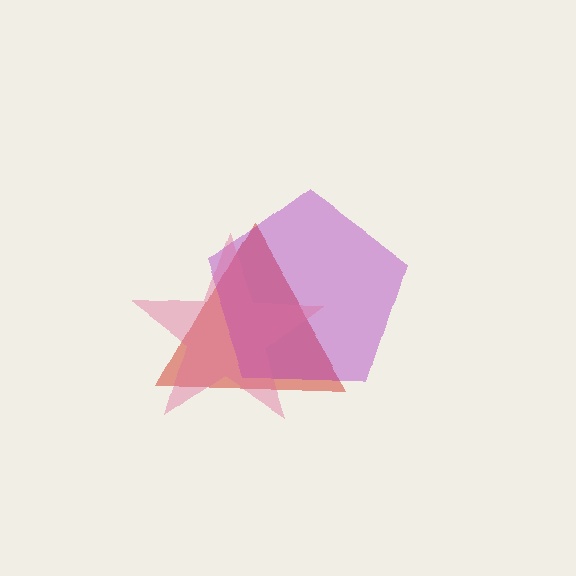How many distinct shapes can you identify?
There are 3 distinct shapes: a red triangle, a purple pentagon, a pink star.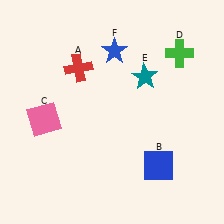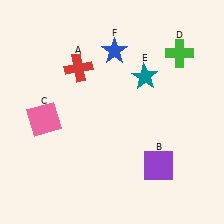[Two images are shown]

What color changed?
The square (B) changed from blue in Image 1 to purple in Image 2.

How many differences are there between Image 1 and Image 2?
There is 1 difference between the two images.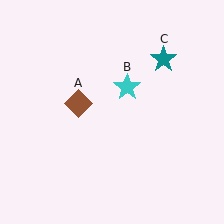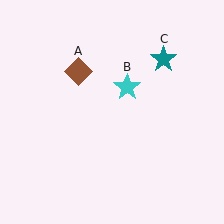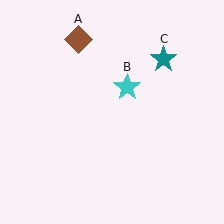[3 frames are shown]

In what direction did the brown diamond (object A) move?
The brown diamond (object A) moved up.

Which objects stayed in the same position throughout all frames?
Cyan star (object B) and teal star (object C) remained stationary.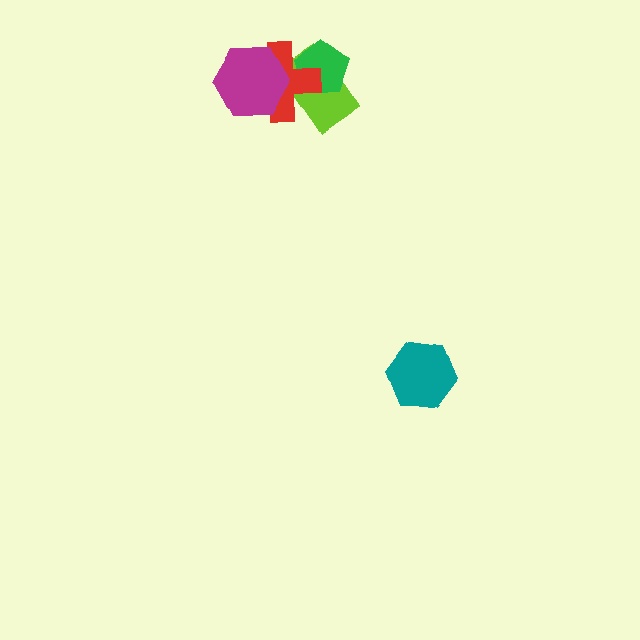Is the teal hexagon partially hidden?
No, no other shape covers it.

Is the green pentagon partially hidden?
Yes, it is partially covered by another shape.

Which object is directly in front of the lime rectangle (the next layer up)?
The green pentagon is directly in front of the lime rectangle.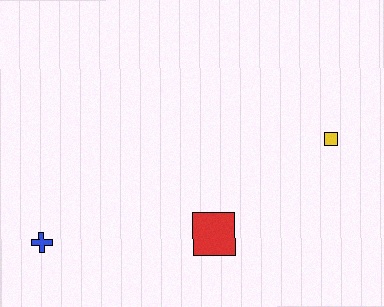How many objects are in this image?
There are 3 objects.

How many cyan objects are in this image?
There are no cyan objects.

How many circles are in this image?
There are no circles.